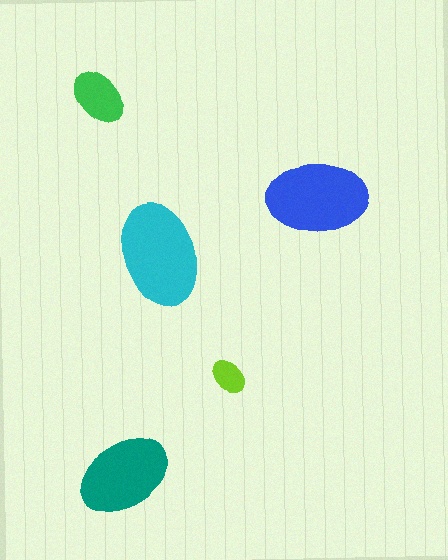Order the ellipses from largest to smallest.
the cyan one, the blue one, the teal one, the green one, the lime one.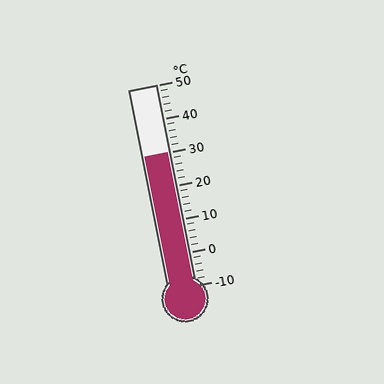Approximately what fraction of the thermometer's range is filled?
The thermometer is filled to approximately 65% of its range.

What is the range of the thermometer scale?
The thermometer scale ranges from -10°C to 50°C.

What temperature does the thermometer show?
The thermometer shows approximately 30°C.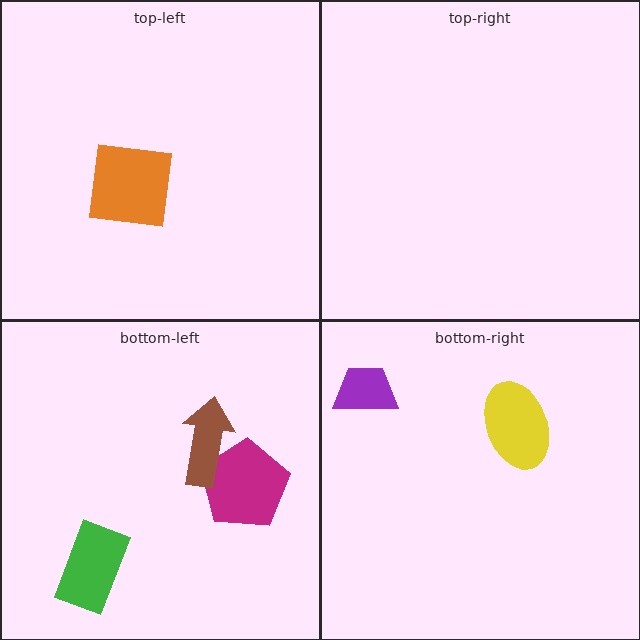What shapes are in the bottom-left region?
The magenta pentagon, the green rectangle, the brown arrow.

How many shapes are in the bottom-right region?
2.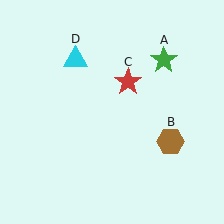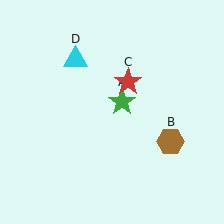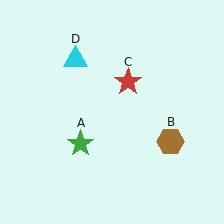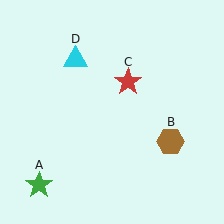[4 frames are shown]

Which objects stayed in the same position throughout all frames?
Brown hexagon (object B) and red star (object C) and cyan triangle (object D) remained stationary.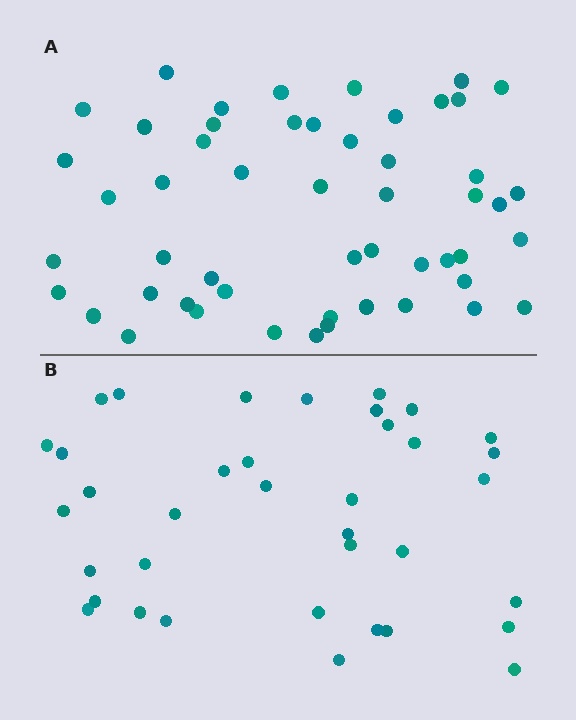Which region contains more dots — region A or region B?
Region A (the top region) has more dots.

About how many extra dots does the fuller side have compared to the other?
Region A has approximately 15 more dots than region B.